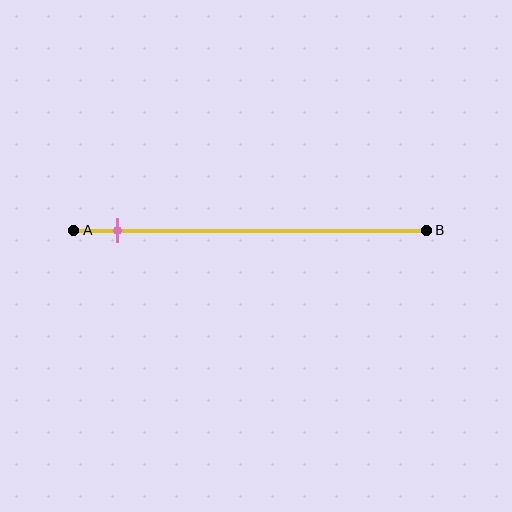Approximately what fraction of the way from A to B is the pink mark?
The pink mark is approximately 10% of the way from A to B.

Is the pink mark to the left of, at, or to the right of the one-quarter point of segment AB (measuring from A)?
The pink mark is to the left of the one-quarter point of segment AB.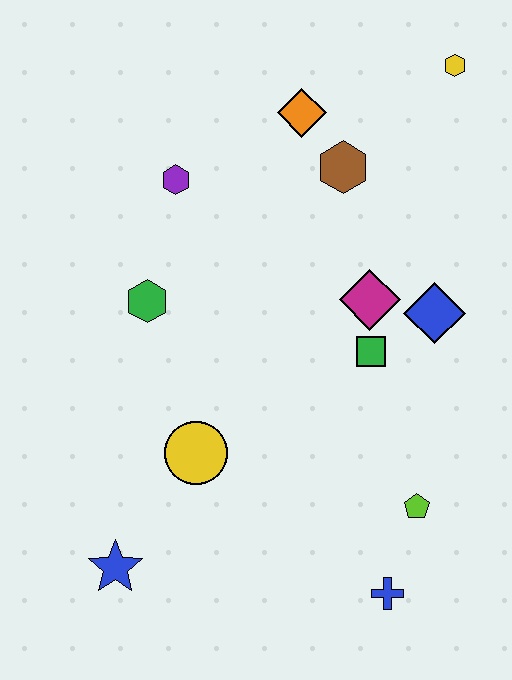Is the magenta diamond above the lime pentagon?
Yes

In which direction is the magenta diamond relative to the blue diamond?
The magenta diamond is to the left of the blue diamond.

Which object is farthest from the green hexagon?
The yellow hexagon is farthest from the green hexagon.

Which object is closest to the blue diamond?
The magenta diamond is closest to the blue diamond.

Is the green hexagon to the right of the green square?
No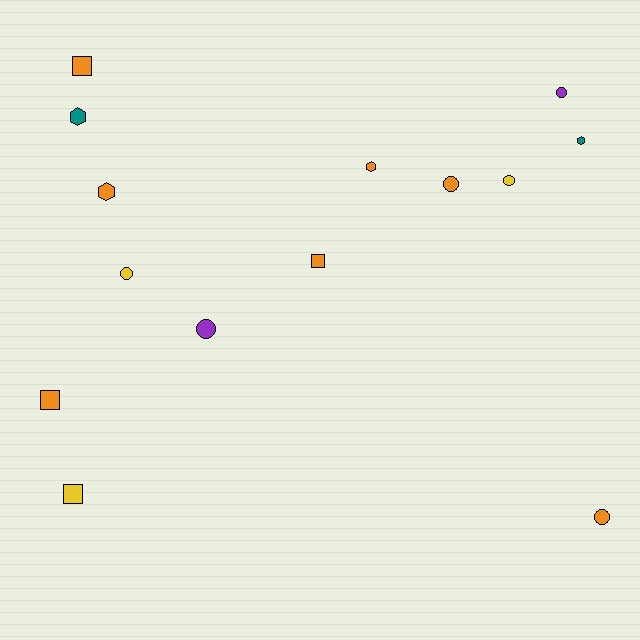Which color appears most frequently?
Orange, with 7 objects.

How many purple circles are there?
There are 2 purple circles.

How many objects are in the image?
There are 14 objects.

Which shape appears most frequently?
Circle, with 6 objects.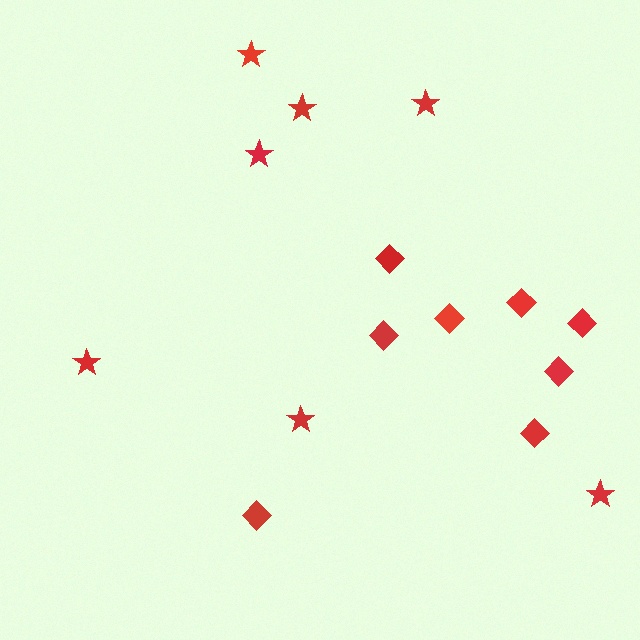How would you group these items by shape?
There are 2 groups: one group of diamonds (8) and one group of stars (7).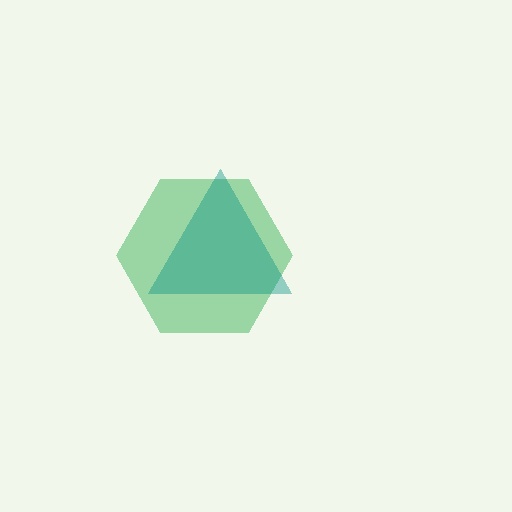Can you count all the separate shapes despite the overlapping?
Yes, there are 2 separate shapes.